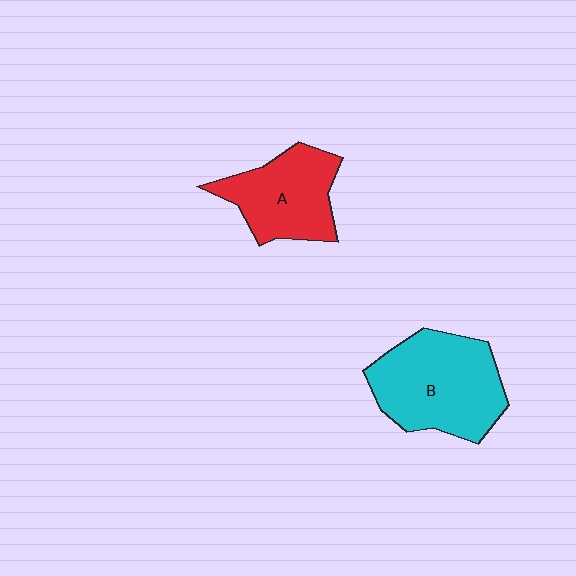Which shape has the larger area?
Shape B (cyan).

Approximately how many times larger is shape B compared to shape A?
Approximately 1.3 times.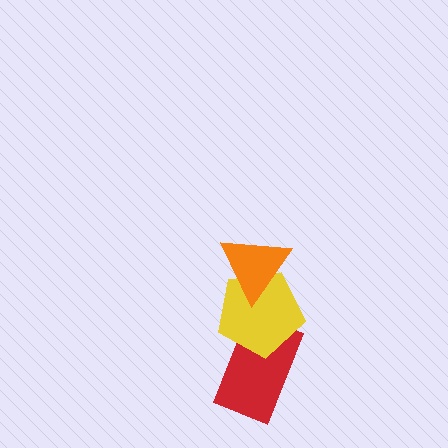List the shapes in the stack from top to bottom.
From top to bottom: the orange triangle, the yellow pentagon, the red rectangle.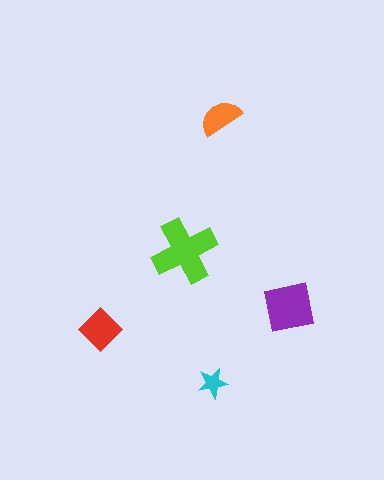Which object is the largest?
The lime cross.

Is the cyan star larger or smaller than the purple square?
Smaller.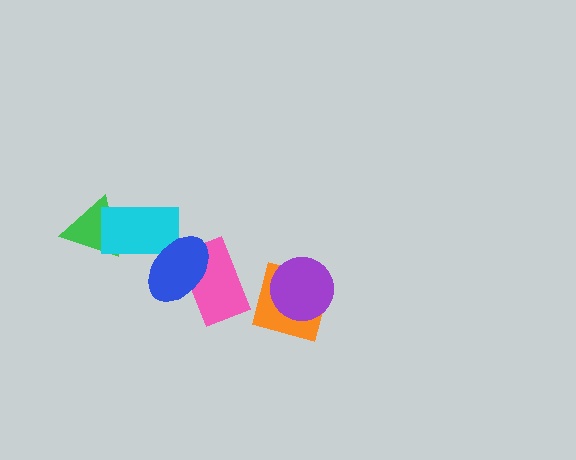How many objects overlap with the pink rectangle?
1 object overlaps with the pink rectangle.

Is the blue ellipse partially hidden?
No, no other shape covers it.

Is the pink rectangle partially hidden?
Yes, it is partially covered by another shape.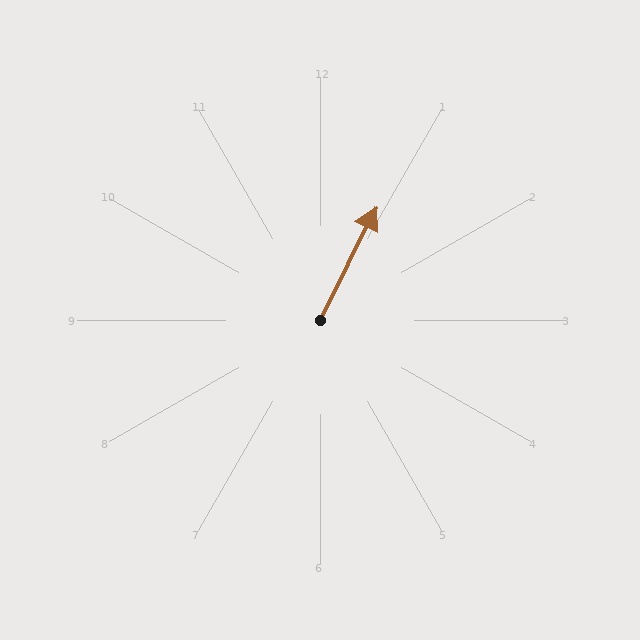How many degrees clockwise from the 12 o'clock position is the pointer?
Approximately 26 degrees.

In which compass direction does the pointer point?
Northeast.